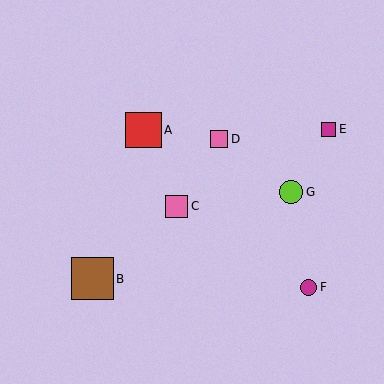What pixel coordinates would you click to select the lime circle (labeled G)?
Click at (291, 192) to select the lime circle G.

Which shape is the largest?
The brown square (labeled B) is the largest.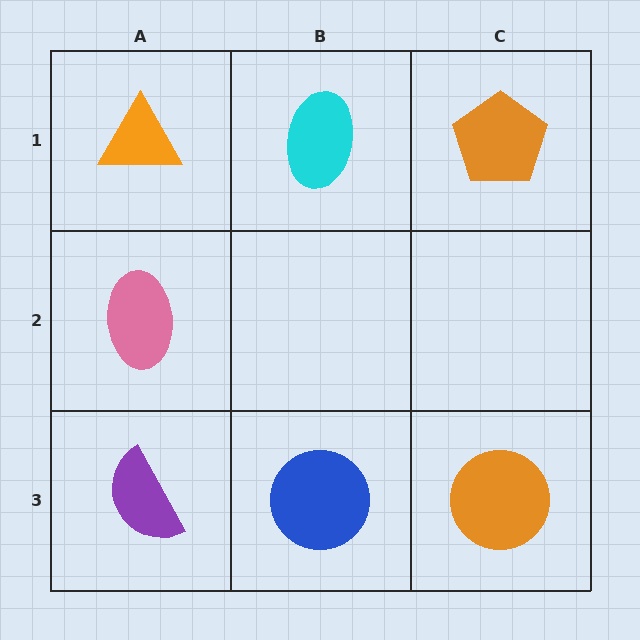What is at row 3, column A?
A purple semicircle.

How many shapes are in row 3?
3 shapes.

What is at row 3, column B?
A blue circle.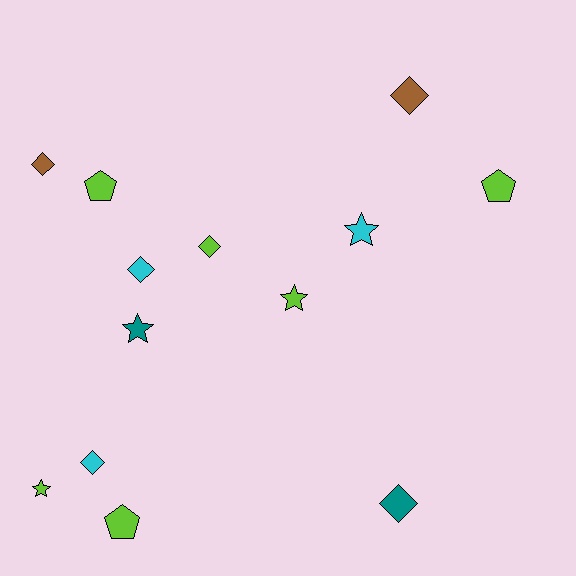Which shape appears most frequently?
Diamond, with 6 objects.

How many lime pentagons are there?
There are 3 lime pentagons.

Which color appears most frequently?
Lime, with 6 objects.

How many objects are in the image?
There are 13 objects.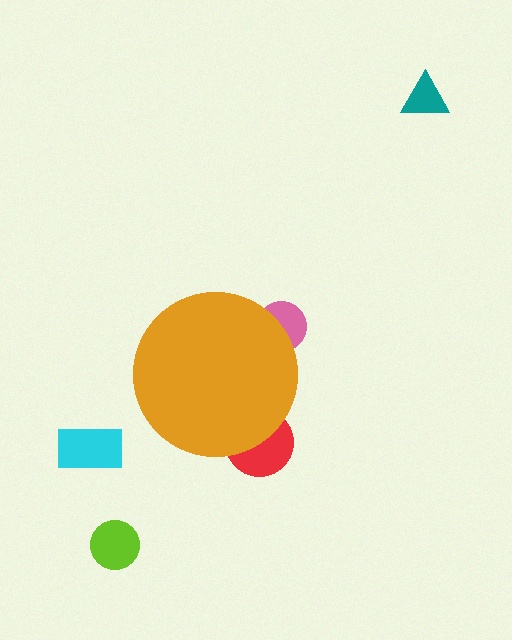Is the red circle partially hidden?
Yes, the red circle is partially hidden behind the orange circle.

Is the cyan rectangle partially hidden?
No, the cyan rectangle is fully visible.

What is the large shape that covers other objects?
An orange circle.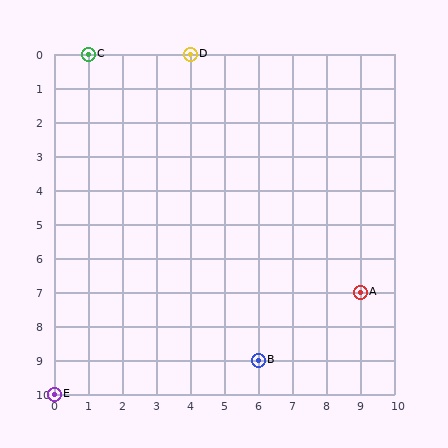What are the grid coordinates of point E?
Point E is at grid coordinates (0, 10).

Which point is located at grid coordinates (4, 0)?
Point D is at (4, 0).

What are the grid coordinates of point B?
Point B is at grid coordinates (6, 9).